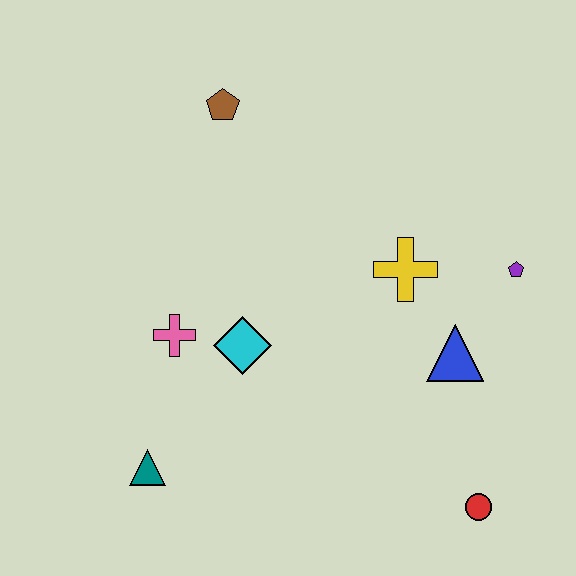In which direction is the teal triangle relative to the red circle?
The teal triangle is to the left of the red circle.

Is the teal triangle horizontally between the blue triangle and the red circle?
No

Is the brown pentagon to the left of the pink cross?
No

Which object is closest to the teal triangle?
The pink cross is closest to the teal triangle.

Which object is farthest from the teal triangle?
The purple pentagon is farthest from the teal triangle.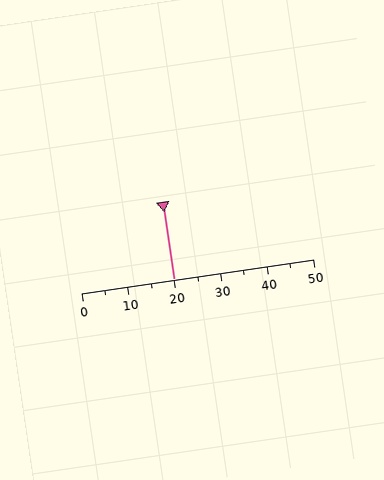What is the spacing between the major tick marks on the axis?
The major ticks are spaced 10 apart.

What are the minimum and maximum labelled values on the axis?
The axis runs from 0 to 50.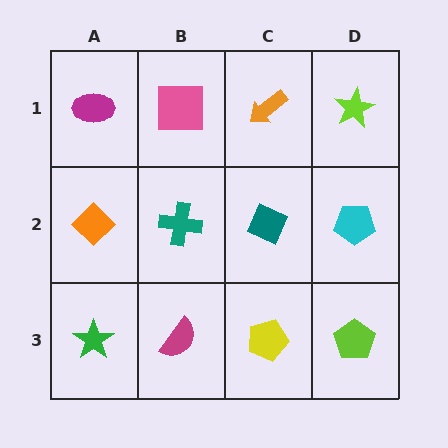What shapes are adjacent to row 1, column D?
A cyan pentagon (row 2, column D), an orange arrow (row 1, column C).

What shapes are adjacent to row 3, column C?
A teal diamond (row 2, column C), a magenta semicircle (row 3, column B), a lime pentagon (row 3, column D).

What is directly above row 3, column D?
A cyan pentagon.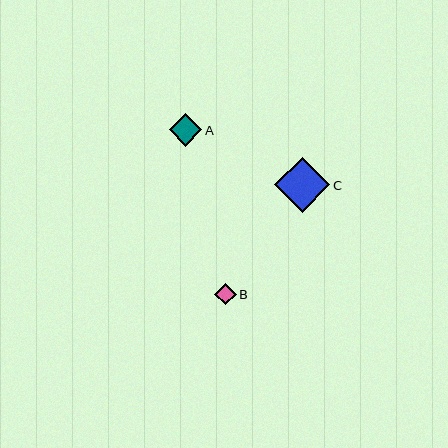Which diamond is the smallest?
Diamond B is the smallest with a size of approximately 22 pixels.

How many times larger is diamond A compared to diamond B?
Diamond A is approximately 1.5 times the size of diamond B.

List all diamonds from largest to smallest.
From largest to smallest: C, A, B.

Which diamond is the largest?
Diamond C is the largest with a size of approximately 55 pixels.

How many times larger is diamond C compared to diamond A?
Diamond C is approximately 1.7 times the size of diamond A.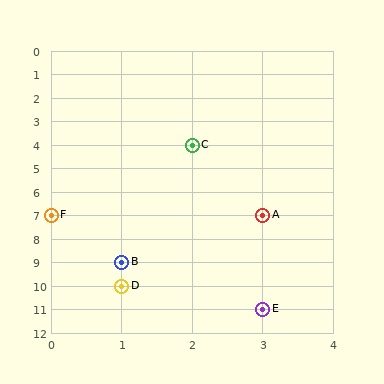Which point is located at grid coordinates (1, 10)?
Point D is at (1, 10).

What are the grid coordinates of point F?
Point F is at grid coordinates (0, 7).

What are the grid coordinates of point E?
Point E is at grid coordinates (3, 11).